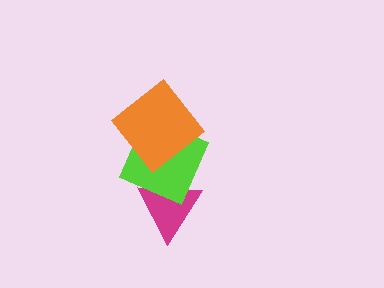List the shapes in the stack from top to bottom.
From top to bottom: the orange diamond, the lime square, the magenta triangle.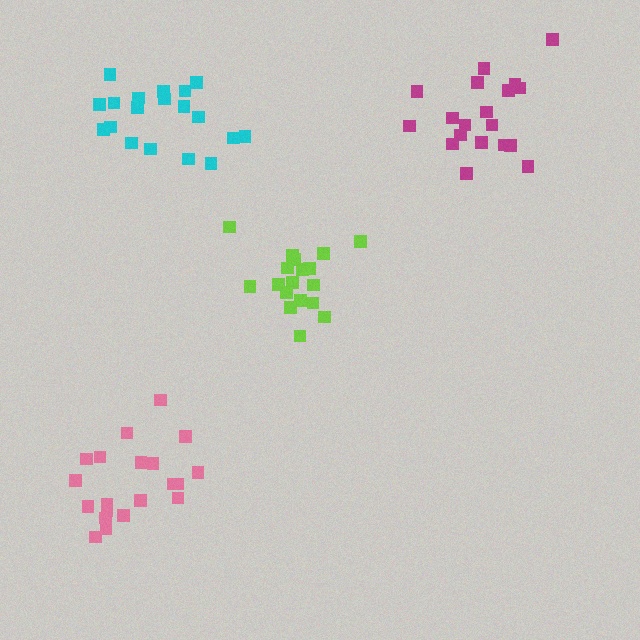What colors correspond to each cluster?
The clusters are colored: magenta, lime, pink, cyan.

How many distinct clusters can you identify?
There are 4 distinct clusters.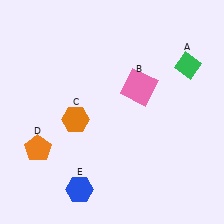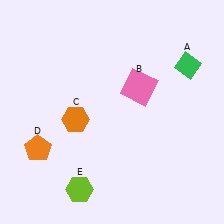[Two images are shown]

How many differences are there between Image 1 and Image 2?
There is 1 difference between the two images.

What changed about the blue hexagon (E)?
In Image 1, E is blue. In Image 2, it changed to lime.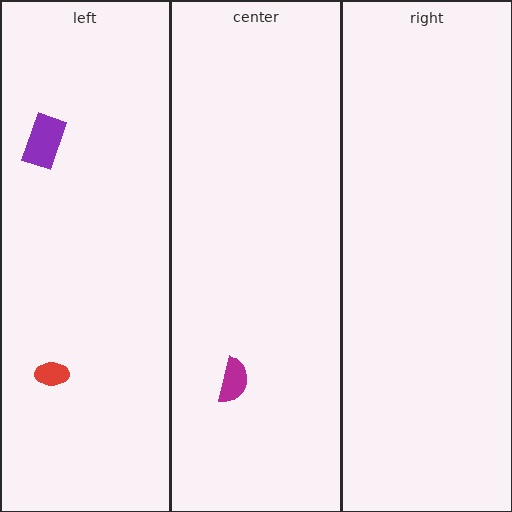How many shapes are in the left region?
2.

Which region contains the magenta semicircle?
The center region.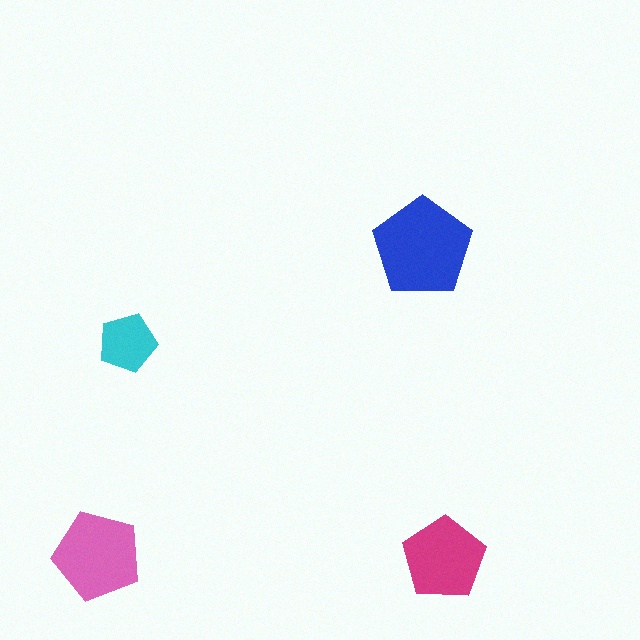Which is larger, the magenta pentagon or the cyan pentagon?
The magenta one.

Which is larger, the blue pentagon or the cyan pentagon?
The blue one.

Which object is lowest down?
The magenta pentagon is bottommost.